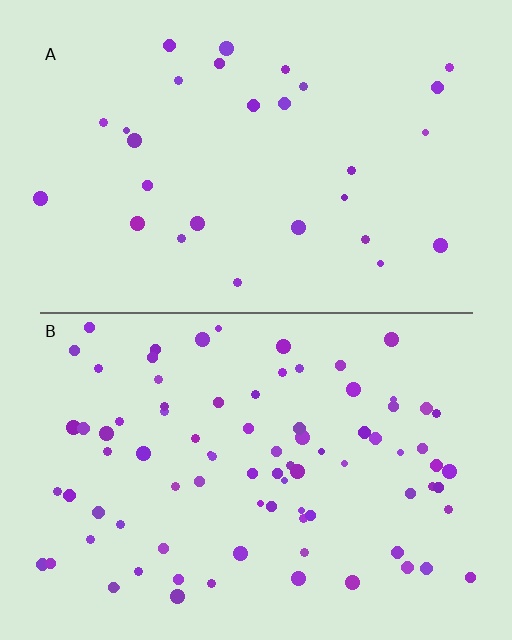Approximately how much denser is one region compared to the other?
Approximately 2.8× — region B over region A.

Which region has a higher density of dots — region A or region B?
B (the bottom).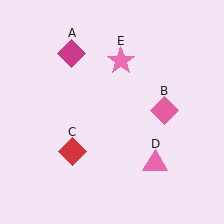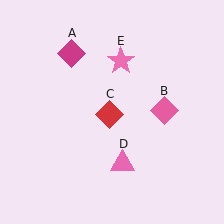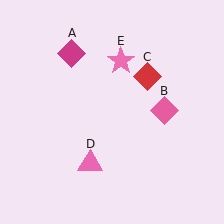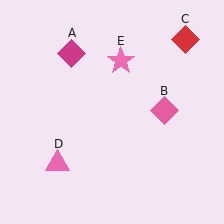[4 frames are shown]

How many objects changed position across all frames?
2 objects changed position: red diamond (object C), pink triangle (object D).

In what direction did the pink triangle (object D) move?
The pink triangle (object D) moved left.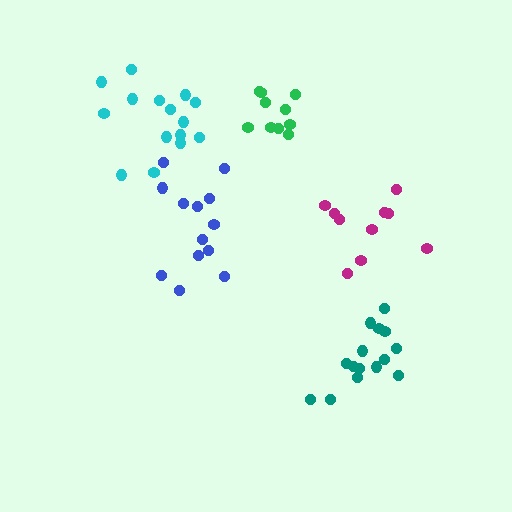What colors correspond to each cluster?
The clusters are colored: green, blue, teal, cyan, magenta.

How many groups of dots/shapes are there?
There are 5 groups.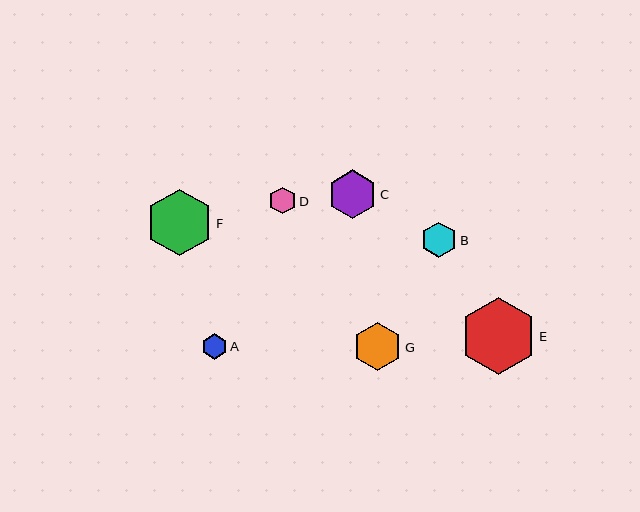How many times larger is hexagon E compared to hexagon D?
Hexagon E is approximately 2.8 times the size of hexagon D.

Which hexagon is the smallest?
Hexagon A is the smallest with a size of approximately 25 pixels.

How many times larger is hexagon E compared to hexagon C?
Hexagon E is approximately 1.6 times the size of hexagon C.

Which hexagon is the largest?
Hexagon E is the largest with a size of approximately 76 pixels.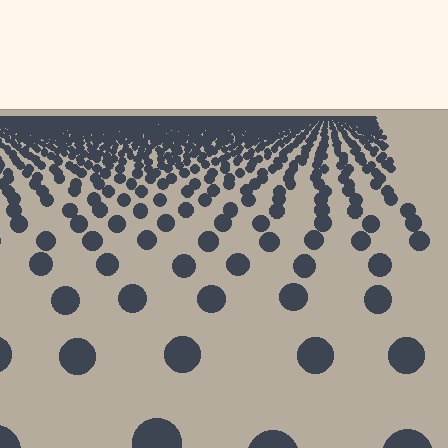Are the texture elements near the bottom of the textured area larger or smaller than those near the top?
Larger. Near the bottom, elements are closer to the viewer and appear at a bigger on-screen size.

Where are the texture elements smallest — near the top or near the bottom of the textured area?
Near the top.